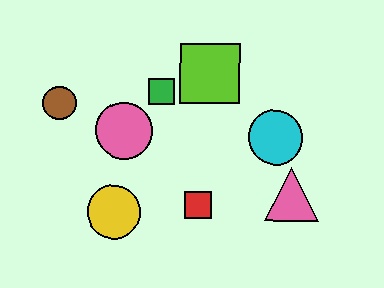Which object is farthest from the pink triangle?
The brown circle is farthest from the pink triangle.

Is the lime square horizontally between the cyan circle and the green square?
Yes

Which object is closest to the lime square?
The green square is closest to the lime square.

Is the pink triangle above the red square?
Yes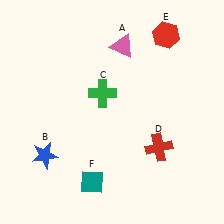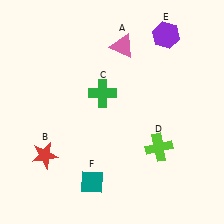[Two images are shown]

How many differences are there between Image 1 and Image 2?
There are 3 differences between the two images.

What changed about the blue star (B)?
In Image 1, B is blue. In Image 2, it changed to red.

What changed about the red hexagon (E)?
In Image 1, E is red. In Image 2, it changed to purple.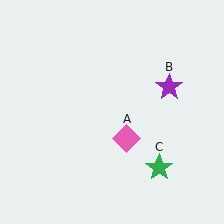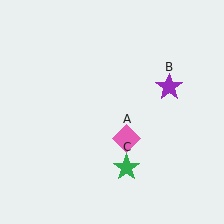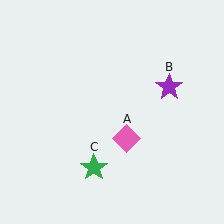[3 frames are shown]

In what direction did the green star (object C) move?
The green star (object C) moved left.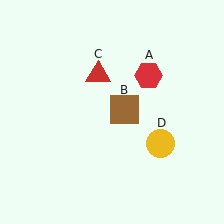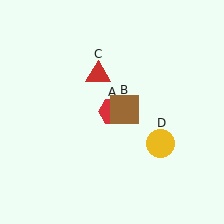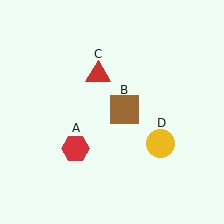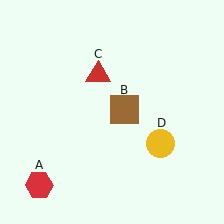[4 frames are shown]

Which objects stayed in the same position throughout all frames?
Brown square (object B) and red triangle (object C) and yellow circle (object D) remained stationary.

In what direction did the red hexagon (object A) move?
The red hexagon (object A) moved down and to the left.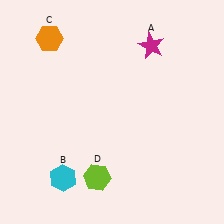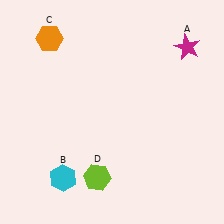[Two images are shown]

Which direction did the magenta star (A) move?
The magenta star (A) moved right.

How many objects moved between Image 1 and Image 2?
1 object moved between the two images.